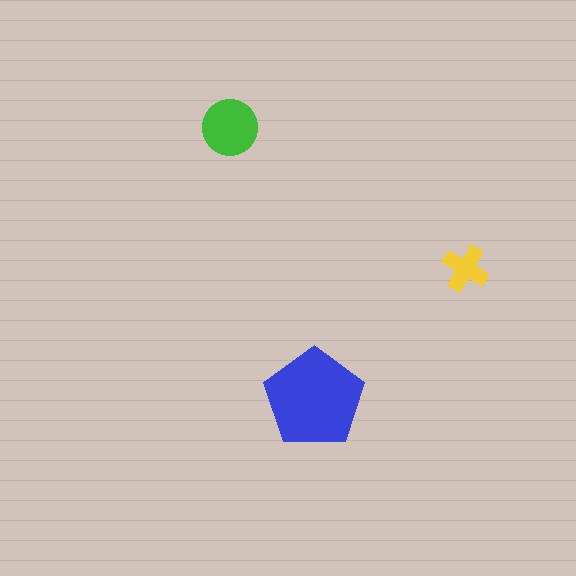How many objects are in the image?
There are 3 objects in the image.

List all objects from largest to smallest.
The blue pentagon, the green circle, the yellow cross.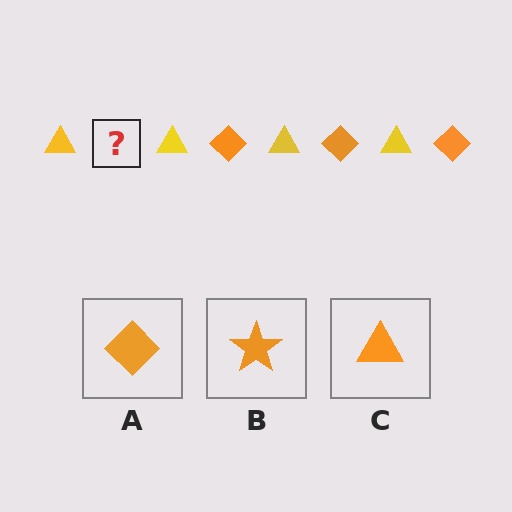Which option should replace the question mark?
Option A.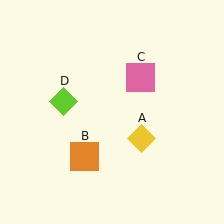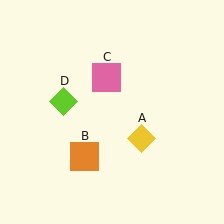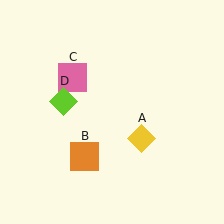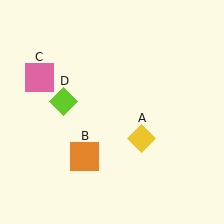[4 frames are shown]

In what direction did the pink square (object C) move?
The pink square (object C) moved left.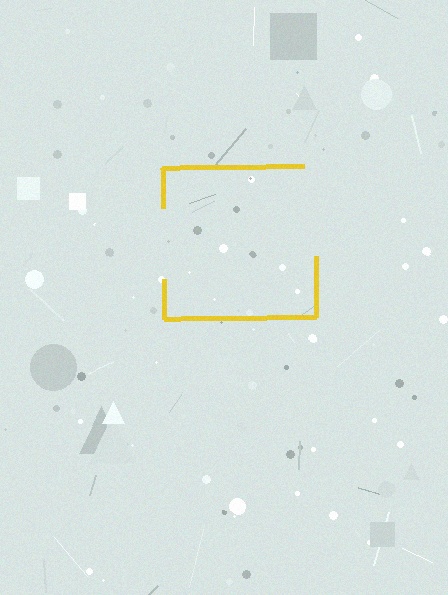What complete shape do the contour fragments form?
The contour fragments form a square.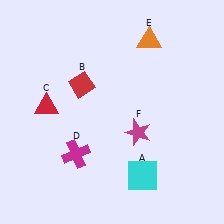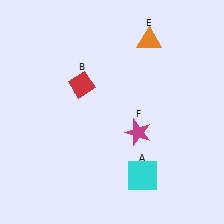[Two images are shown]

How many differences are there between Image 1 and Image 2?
There are 2 differences between the two images.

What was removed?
The magenta cross (D), the red triangle (C) were removed in Image 2.